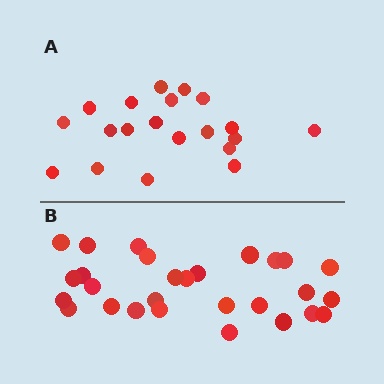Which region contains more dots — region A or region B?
Region B (the bottom region) has more dots.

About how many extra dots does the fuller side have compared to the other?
Region B has roughly 8 or so more dots than region A.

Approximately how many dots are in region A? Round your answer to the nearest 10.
About 20 dots.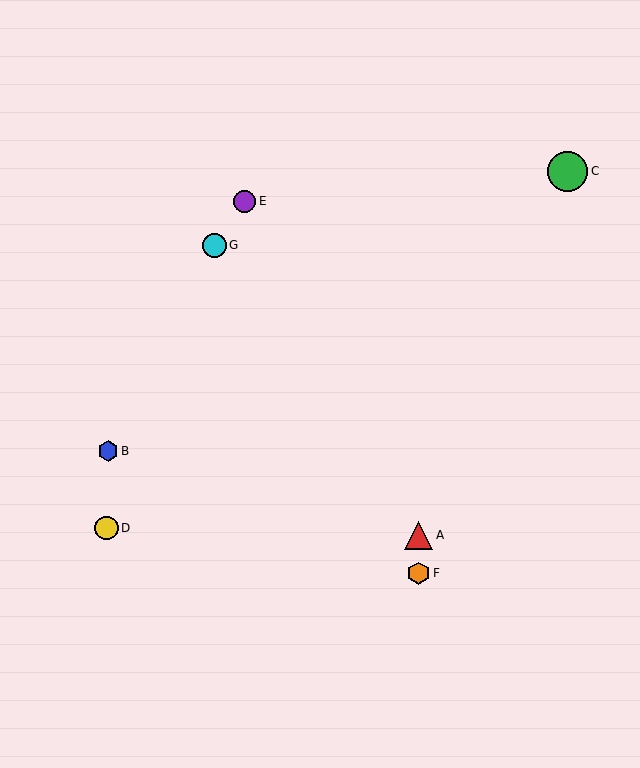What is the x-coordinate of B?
Object B is at x≈108.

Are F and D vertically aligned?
No, F is at x≈418 and D is at x≈106.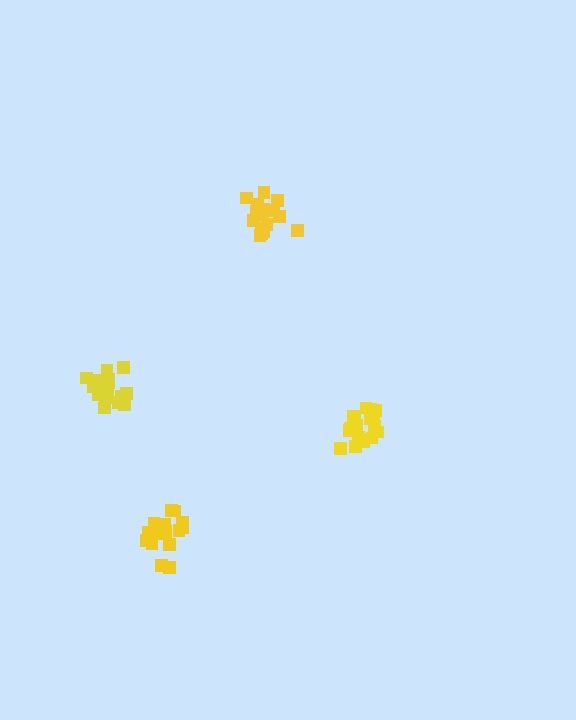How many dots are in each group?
Group 1: 18 dots, Group 2: 19 dots, Group 3: 19 dots, Group 4: 18 dots (74 total).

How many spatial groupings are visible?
There are 4 spatial groupings.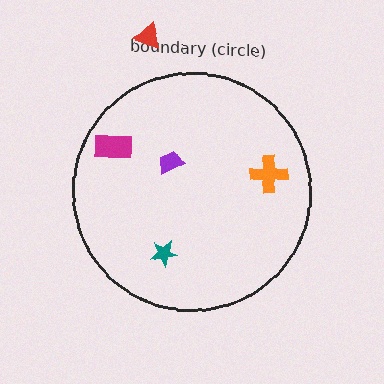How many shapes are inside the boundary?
4 inside, 1 outside.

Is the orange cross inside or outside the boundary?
Inside.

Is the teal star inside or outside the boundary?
Inside.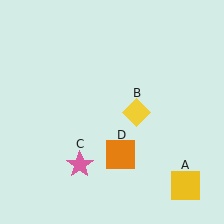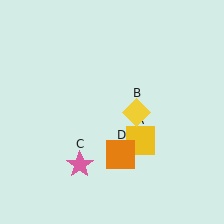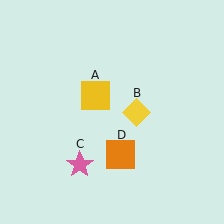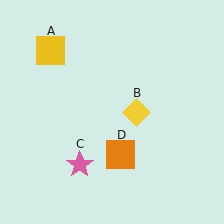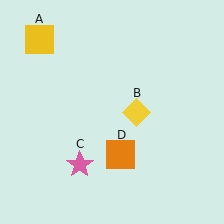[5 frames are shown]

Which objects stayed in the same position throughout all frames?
Yellow diamond (object B) and pink star (object C) and orange square (object D) remained stationary.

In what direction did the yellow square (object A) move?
The yellow square (object A) moved up and to the left.